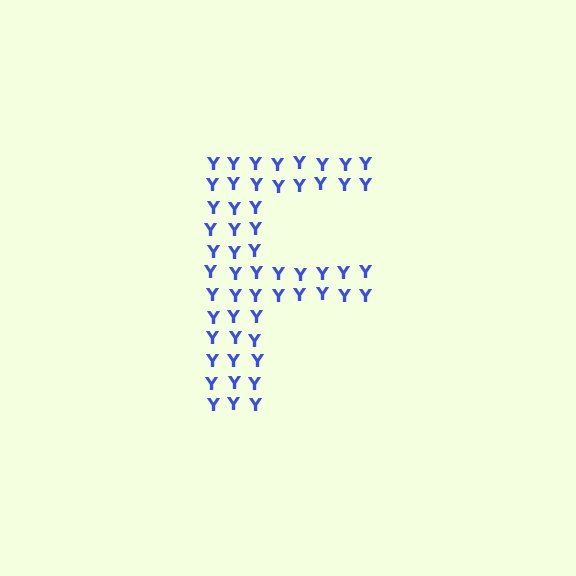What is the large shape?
The large shape is the letter F.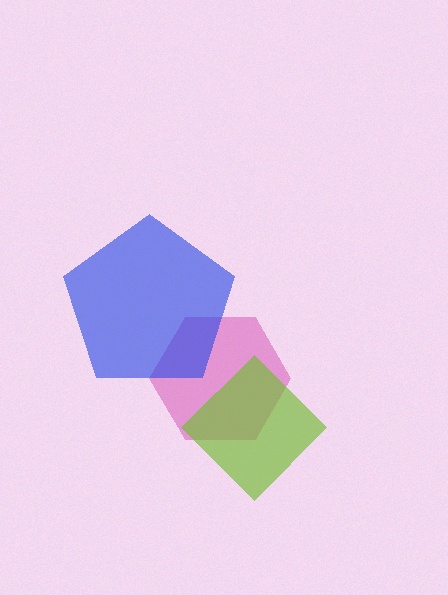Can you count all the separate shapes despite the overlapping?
Yes, there are 3 separate shapes.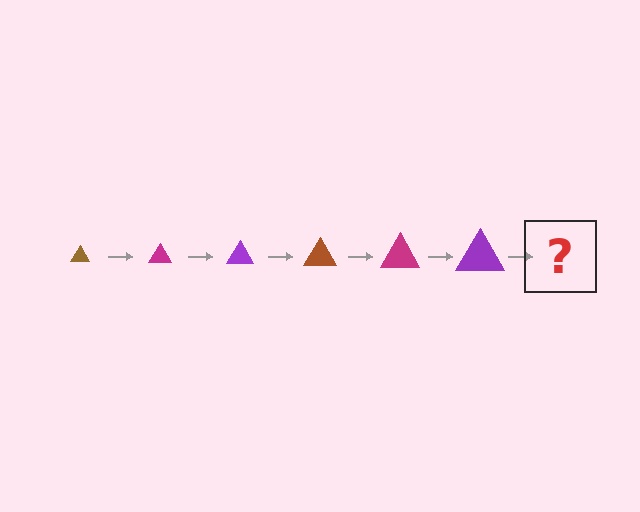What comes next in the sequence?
The next element should be a brown triangle, larger than the previous one.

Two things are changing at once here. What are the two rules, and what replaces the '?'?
The two rules are that the triangle grows larger each step and the color cycles through brown, magenta, and purple. The '?' should be a brown triangle, larger than the previous one.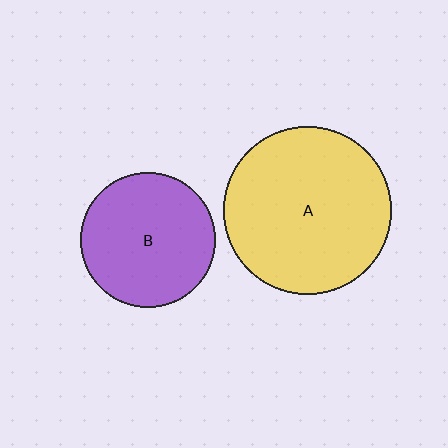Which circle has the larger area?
Circle A (yellow).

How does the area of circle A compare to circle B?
Approximately 1.6 times.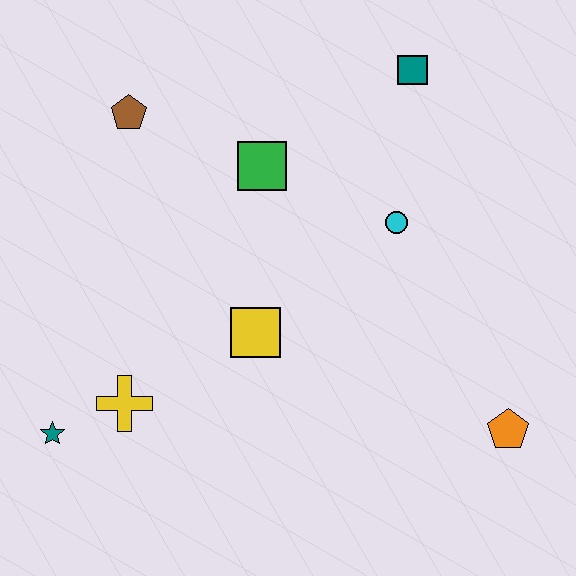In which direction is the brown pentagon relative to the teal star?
The brown pentagon is above the teal star.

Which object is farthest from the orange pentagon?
The brown pentagon is farthest from the orange pentagon.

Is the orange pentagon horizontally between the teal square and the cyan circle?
No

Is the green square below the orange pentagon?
No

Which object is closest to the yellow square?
The yellow cross is closest to the yellow square.